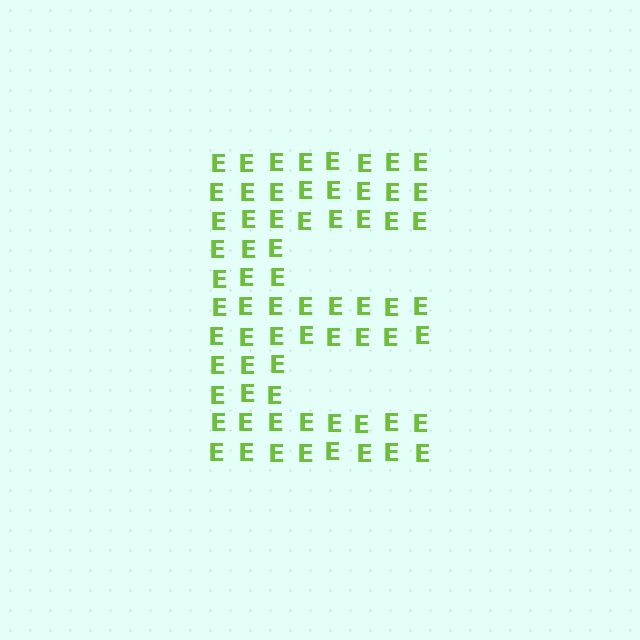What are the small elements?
The small elements are letter E's.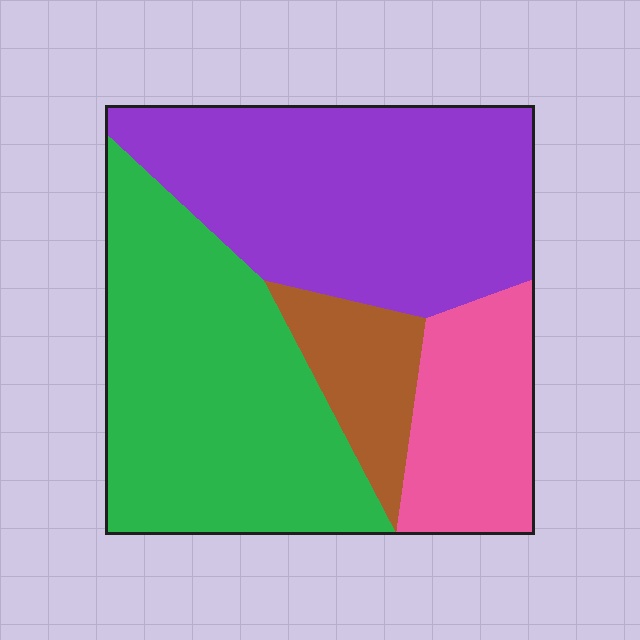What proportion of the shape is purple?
Purple covers 37% of the shape.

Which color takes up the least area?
Brown, at roughly 10%.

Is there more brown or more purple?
Purple.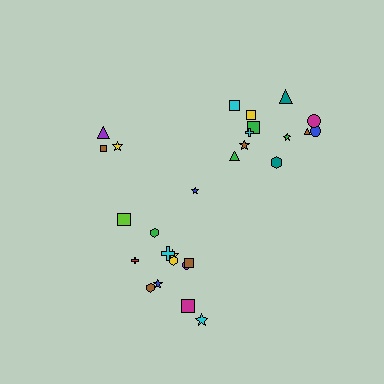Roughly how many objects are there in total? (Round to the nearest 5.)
Roughly 30 objects in total.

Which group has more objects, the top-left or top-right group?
The top-right group.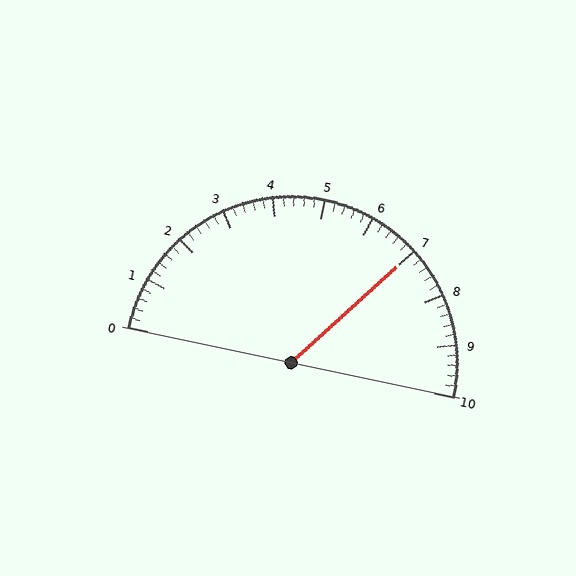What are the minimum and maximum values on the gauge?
The gauge ranges from 0 to 10.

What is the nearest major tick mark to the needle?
The nearest major tick mark is 7.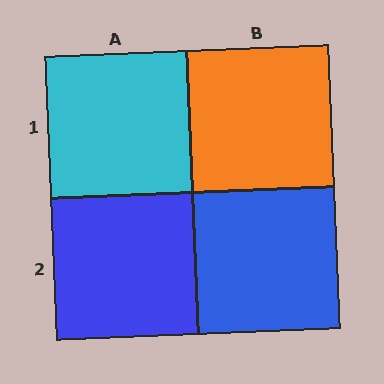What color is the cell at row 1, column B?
Orange.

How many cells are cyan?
1 cell is cyan.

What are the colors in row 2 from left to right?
Blue, blue.